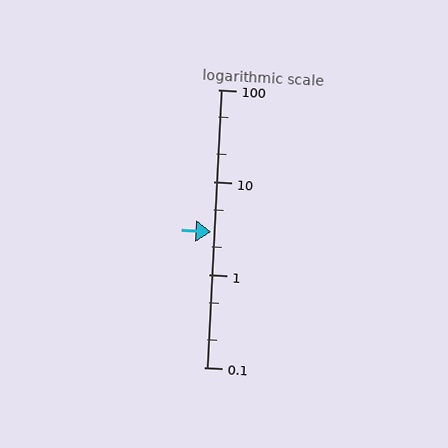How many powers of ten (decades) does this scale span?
The scale spans 3 decades, from 0.1 to 100.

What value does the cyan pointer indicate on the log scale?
The pointer indicates approximately 2.9.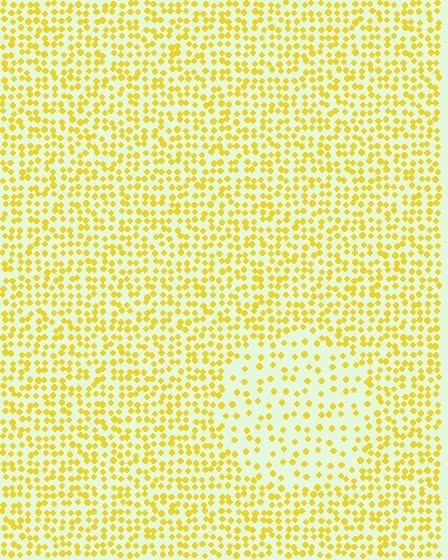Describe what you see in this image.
The image contains small yellow elements arranged at two different densities. A circle-shaped region is visible where the elements are less densely packed than the surrounding area.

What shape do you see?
I see a circle.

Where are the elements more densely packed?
The elements are more densely packed outside the circle boundary.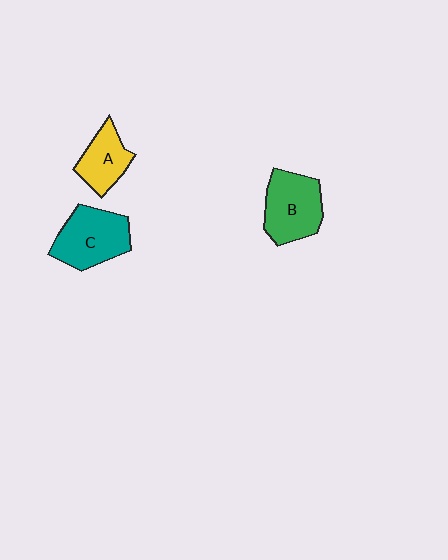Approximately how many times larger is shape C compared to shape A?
Approximately 1.5 times.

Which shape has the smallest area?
Shape A (yellow).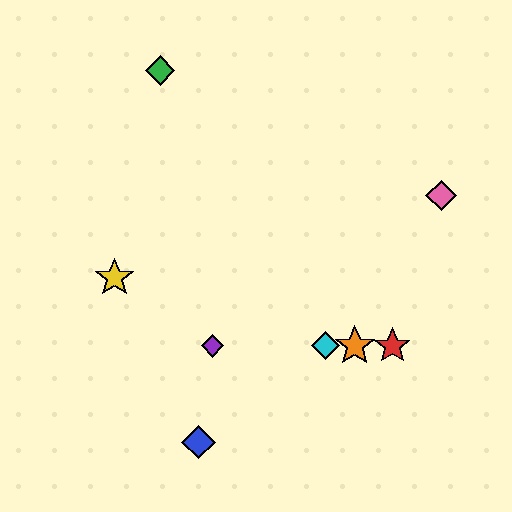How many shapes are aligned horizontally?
4 shapes (the red star, the purple diamond, the orange star, the cyan diamond) are aligned horizontally.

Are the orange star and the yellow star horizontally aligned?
No, the orange star is at y≈346 and the yellow star is at y≈278.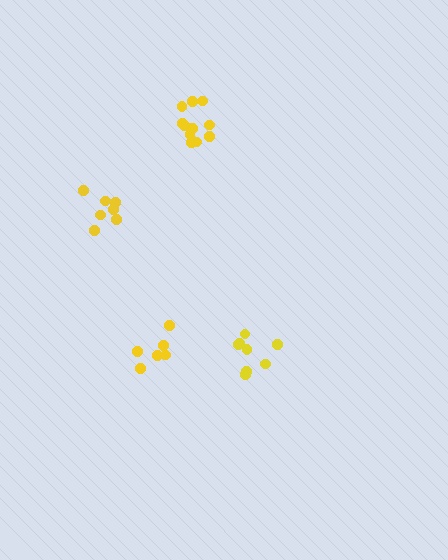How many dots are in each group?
Group 1: 8 dots, Group 2: 7 dots, Group 3: 6 dots, Group 4: 11 dots (32 total).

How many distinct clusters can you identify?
There are 4 distinct clusters.